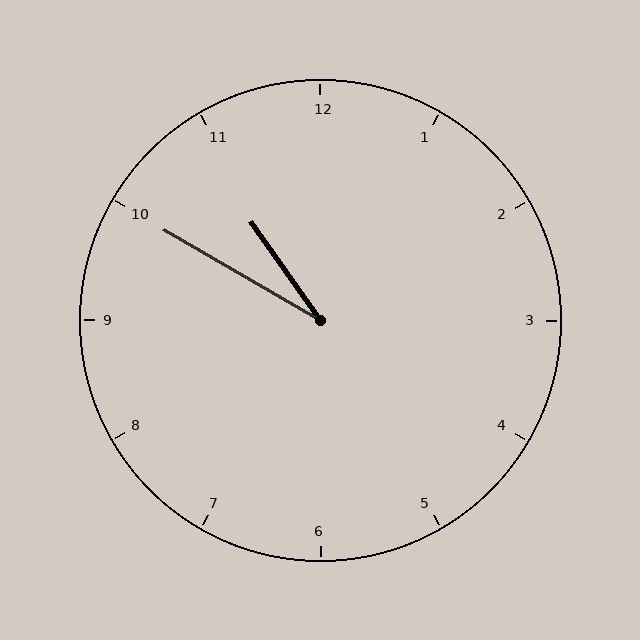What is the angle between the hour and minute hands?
Approximately 25 degrees.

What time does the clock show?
10:50.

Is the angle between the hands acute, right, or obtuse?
It is acute.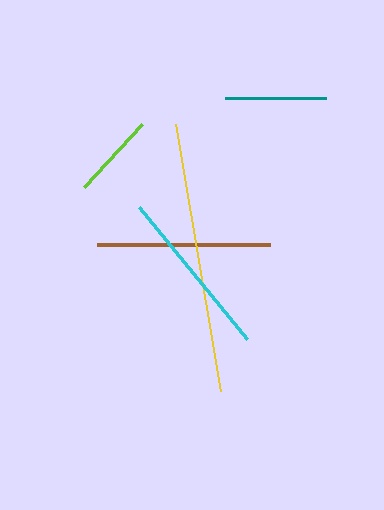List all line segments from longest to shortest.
From longest to shortest: yellow, brown, cyan, teal, lime.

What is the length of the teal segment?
The teal segment is approximately 101 pixels long.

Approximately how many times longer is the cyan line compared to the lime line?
The cyan line is approximately 2.0 times the length of the lime line.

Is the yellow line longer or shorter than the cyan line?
The yellow line is longer than the cyan line.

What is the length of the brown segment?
The brown segment is approximately 173 pixels long.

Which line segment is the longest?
The yellow line is the longest at approximately 270 pixels.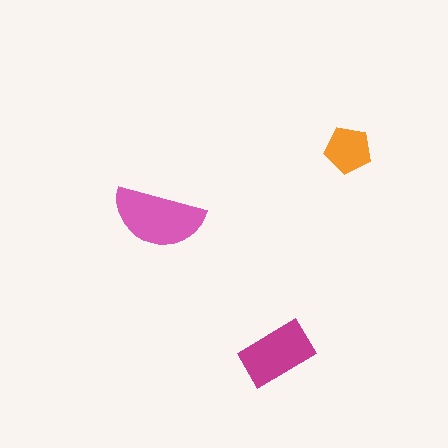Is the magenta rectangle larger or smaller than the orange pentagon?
Larger.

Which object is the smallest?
The orange pentagon.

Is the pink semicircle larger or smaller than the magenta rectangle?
Larger.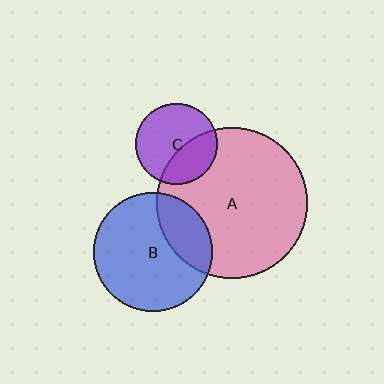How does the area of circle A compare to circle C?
Approximately 3.4 times.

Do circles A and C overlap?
Yes.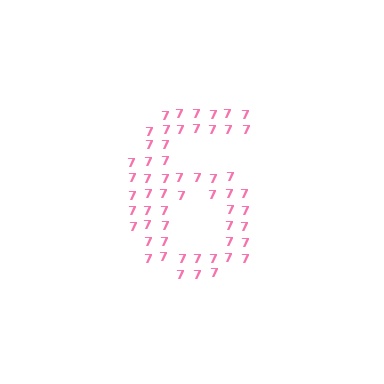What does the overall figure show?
The overall figure shows the digit 6.